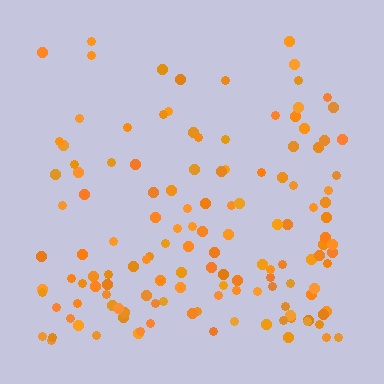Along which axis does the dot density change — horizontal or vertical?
Vertical.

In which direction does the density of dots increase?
From top to bottom, with the bottom side densest.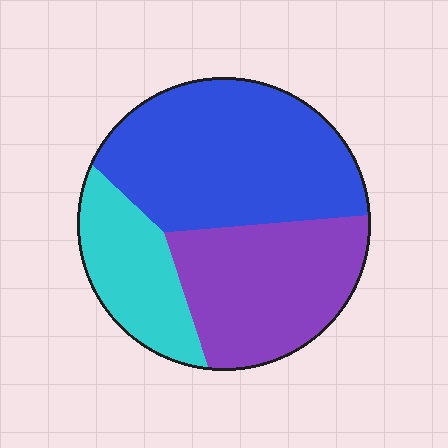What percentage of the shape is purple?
Purple takes up about one third (1/3) of the shape.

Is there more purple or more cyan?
Purple.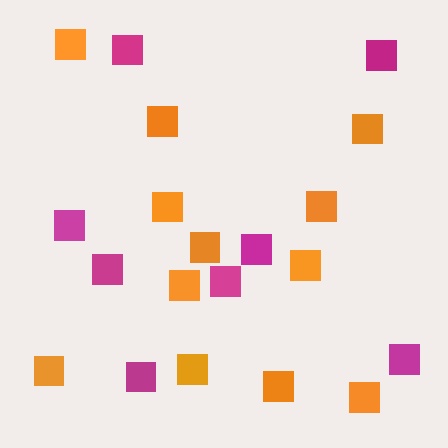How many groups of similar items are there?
There are 2 groups: one group of magenta squares (8) and one group of orange squares (12).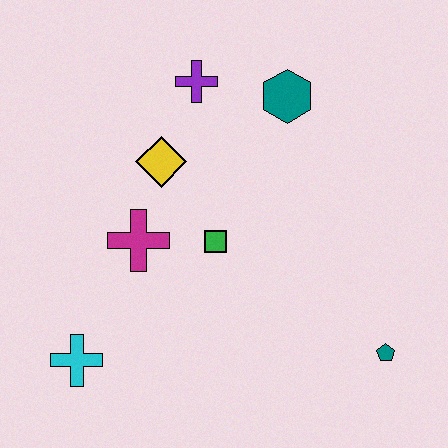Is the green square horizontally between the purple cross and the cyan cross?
No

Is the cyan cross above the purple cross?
No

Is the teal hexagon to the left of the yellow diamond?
No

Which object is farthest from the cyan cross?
The teal hexagon is farthest from the cyan cross.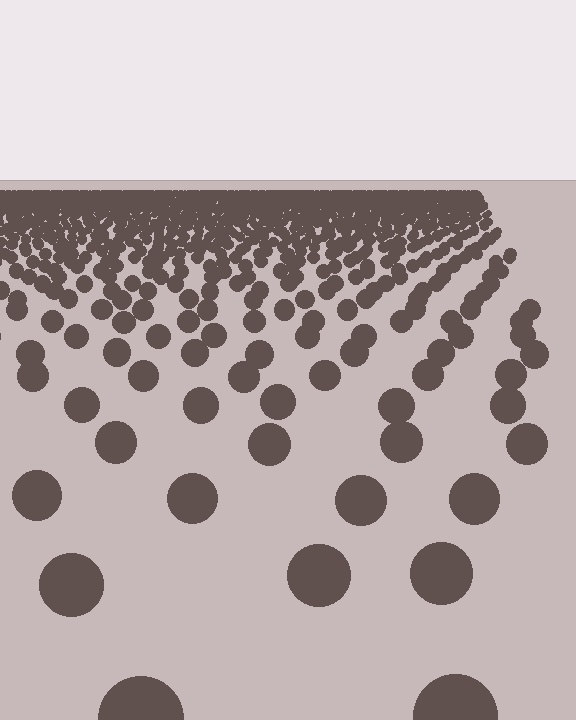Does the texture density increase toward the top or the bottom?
Density increases toward the top.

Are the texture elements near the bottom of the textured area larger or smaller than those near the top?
Larger. Near the bottom, elements are closer to the viewer and appear at a bigger on-screen size.